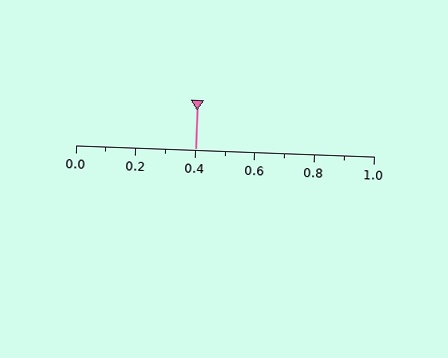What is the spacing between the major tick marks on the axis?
The major ticks are spaced 0.2 apart.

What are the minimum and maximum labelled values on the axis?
The axis runs from 0.0 to 1.0.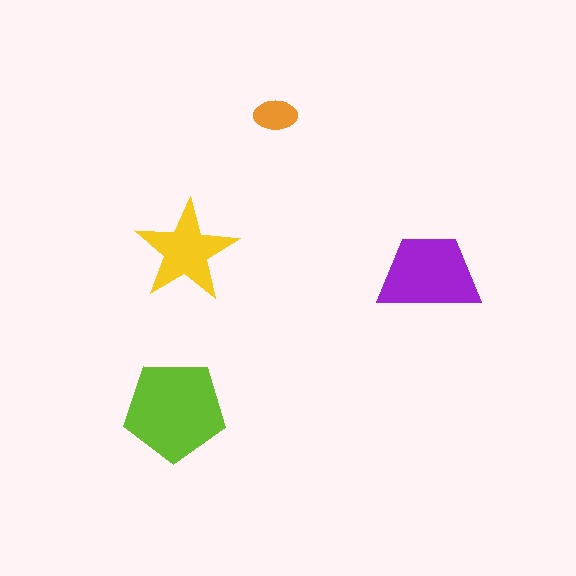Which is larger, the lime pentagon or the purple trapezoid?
The lime pentagon.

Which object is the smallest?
The orange ellipse.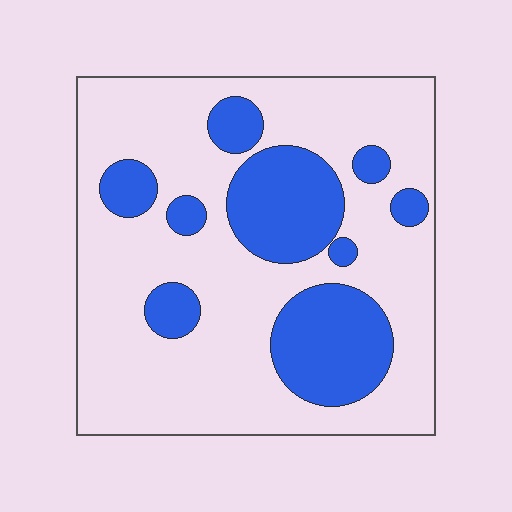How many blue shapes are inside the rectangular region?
9.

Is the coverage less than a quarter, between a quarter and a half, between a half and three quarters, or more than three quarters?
Between a quarter and a half.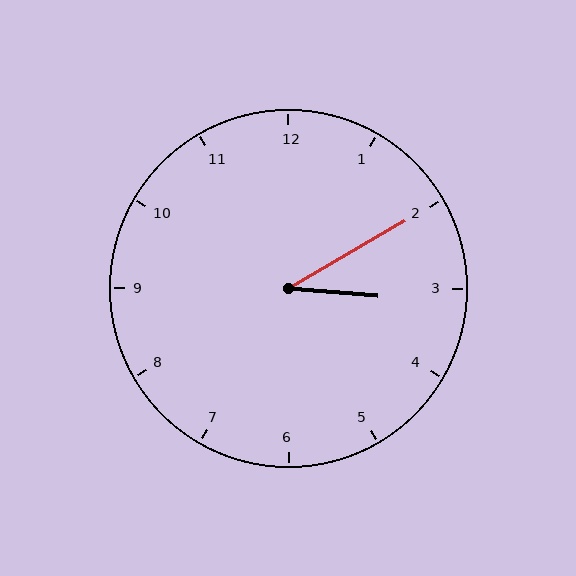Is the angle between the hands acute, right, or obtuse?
It is acute.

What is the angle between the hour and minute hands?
Approximately 35 degrees.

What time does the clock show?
3:10.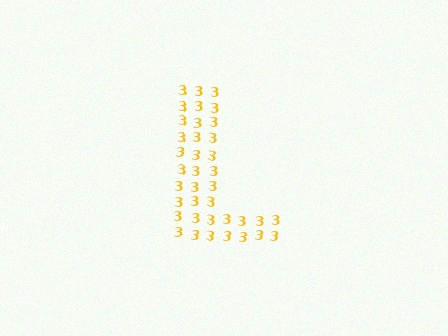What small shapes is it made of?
It is made of small digit 3's.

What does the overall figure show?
The overall figure shows the letter L.